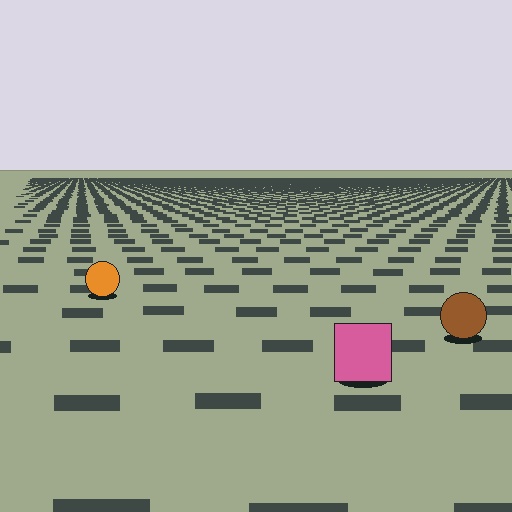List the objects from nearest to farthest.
From nearest to farthest: the pink square, the brown circle, the orange circle.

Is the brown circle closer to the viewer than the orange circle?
Yes. The brown circle is closer — you can tell from the texture gradient: the ground texture is coarser near it.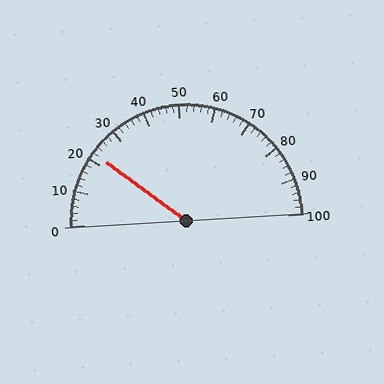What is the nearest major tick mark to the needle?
The nearest major tick mark is 20.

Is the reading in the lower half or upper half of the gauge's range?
The reading is in the lower half of the range (0 to 100).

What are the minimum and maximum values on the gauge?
The gauge ranges from 0 to 100.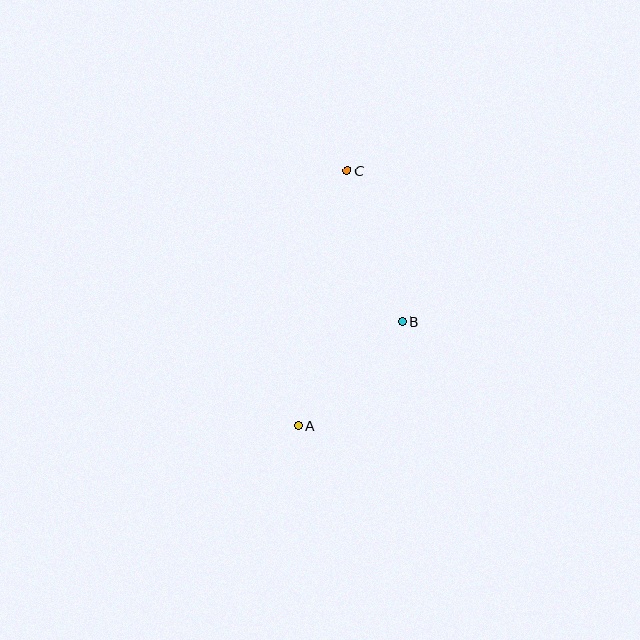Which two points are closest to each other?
Points A and B are closest to each other.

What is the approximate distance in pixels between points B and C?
The distance between B and C is approximately 160 pixels.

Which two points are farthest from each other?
Points A and C are farthest from each other.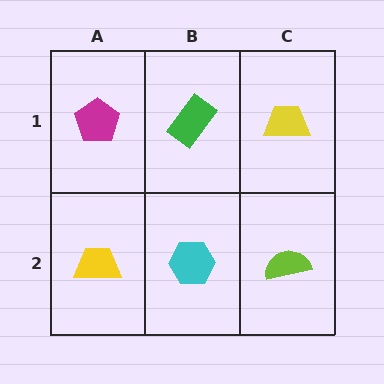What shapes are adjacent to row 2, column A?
A magenta pentagon (row 1, column A), a cyan hexagon (row 2, column B).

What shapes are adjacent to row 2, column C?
A yellow trapezoid (row 1, column C), a cyan hexagon (row 2, column B).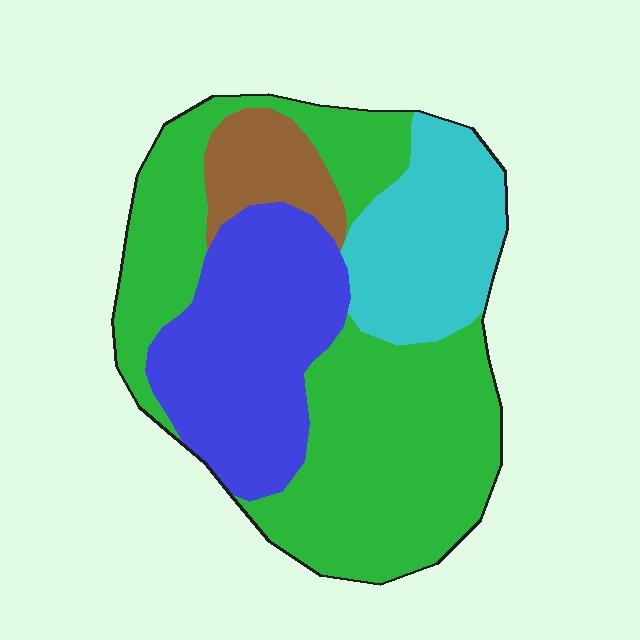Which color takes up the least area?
Brown, at roughly 10%.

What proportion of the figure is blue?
Blue takes up between a quarter and a half of the figure.